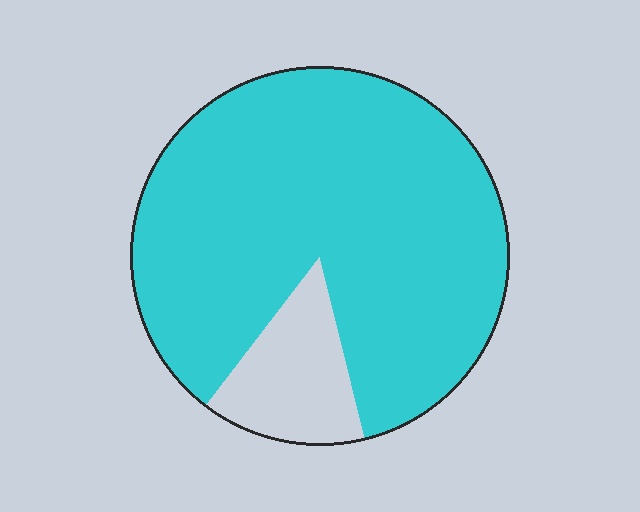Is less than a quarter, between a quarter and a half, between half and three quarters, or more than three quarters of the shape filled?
More than three quarters.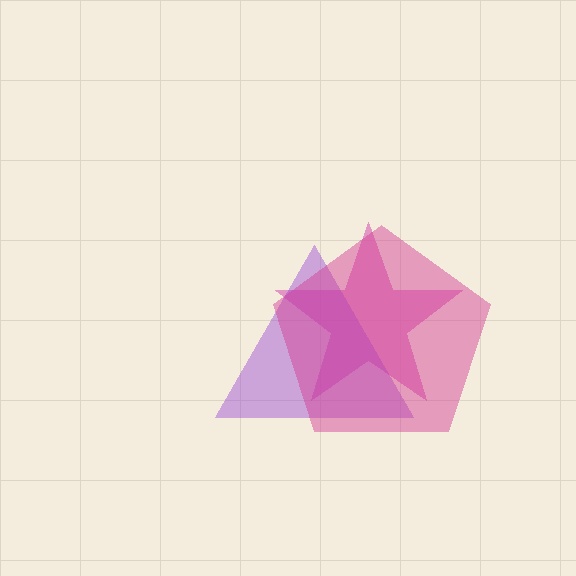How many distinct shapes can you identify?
There are 3 distinct shapes: a pink star, a purple triangle, a magenta pentagon.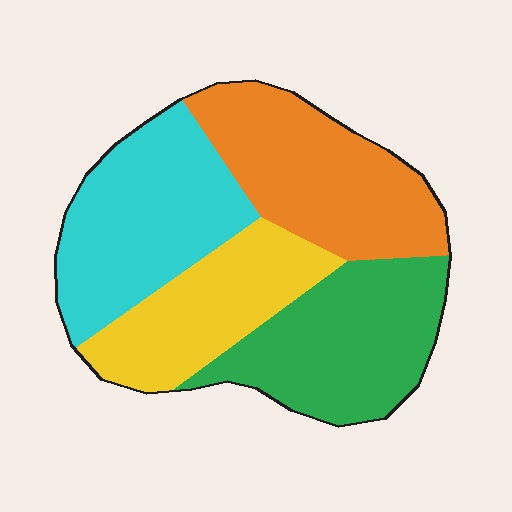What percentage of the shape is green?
Green takes up between a quarter and a half of the shape.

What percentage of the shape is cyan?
Cyan takes up about one quarter (1/4) of the shape.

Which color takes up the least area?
Yellow, at roughly 20%.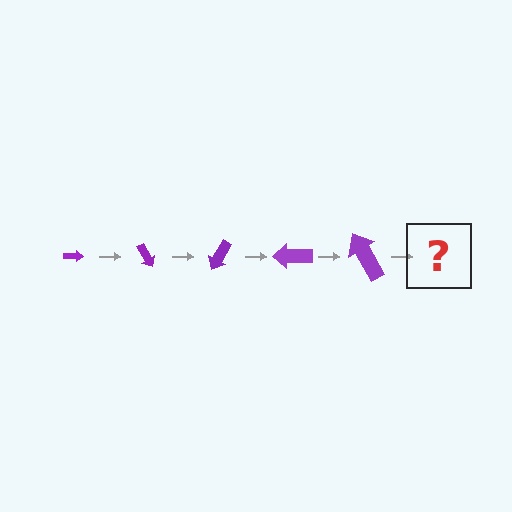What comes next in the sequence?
The next element should be an arrow, larger than the previous one and rotated 300 degrees from the start.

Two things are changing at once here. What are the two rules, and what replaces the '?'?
The two rules are that the arrow grows larger each step and it rotates 60 degrees each step. The '?' should be an arrow, larger than the previous one and rotated 300 degrees from the start.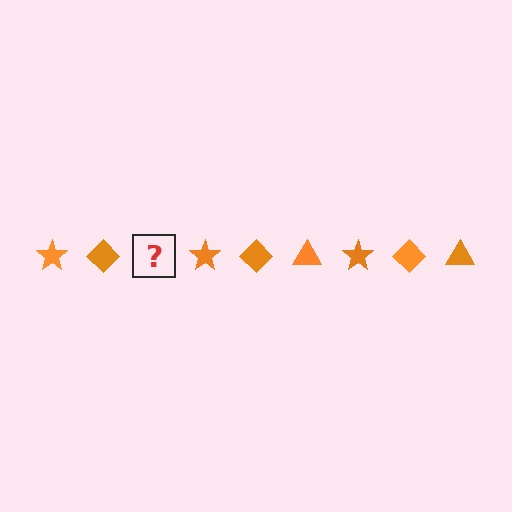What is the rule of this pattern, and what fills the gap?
The rule is that the pattern cycles through star, diamond, triangle shapes in orange. The gap should be filled with an orange triangle.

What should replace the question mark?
The question mark should be replaced with an orange triangle.